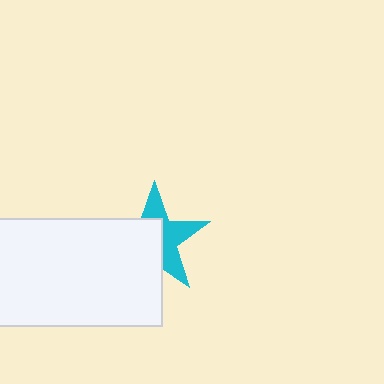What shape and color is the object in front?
The object in front is a white rectangle.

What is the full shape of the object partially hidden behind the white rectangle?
The partially hidden object is a cyan star.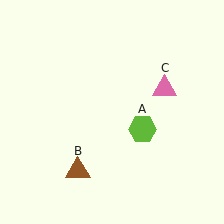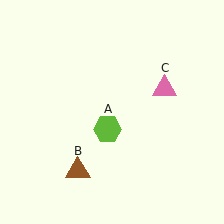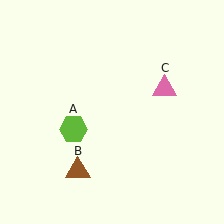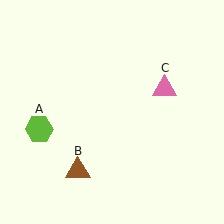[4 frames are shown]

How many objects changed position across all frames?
1 object changed position: lime hexagon (object A).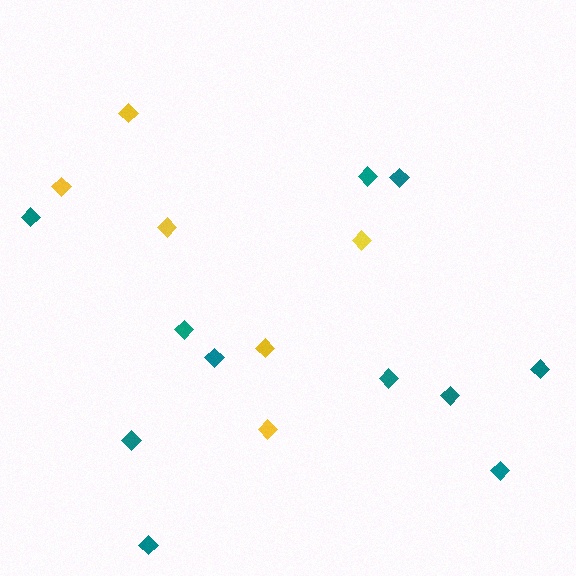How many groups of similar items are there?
There are 2 groups: one group of teal diamonds (11) and one group of yellow diamonds (6).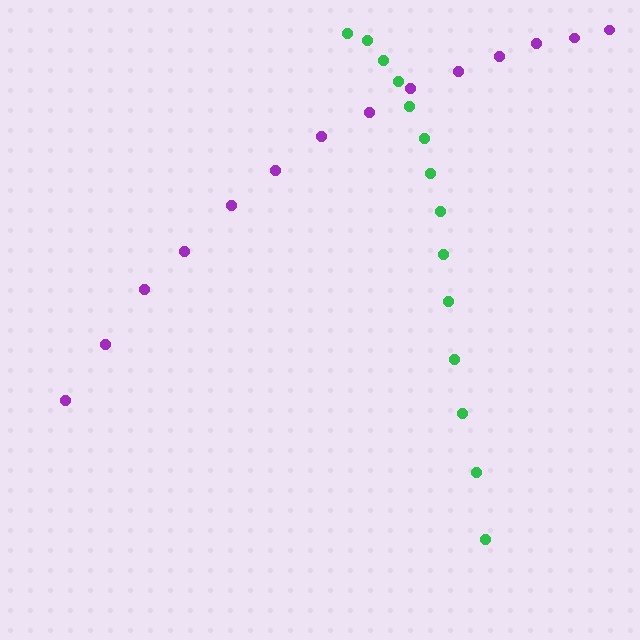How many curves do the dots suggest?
There are 2 distinct paths.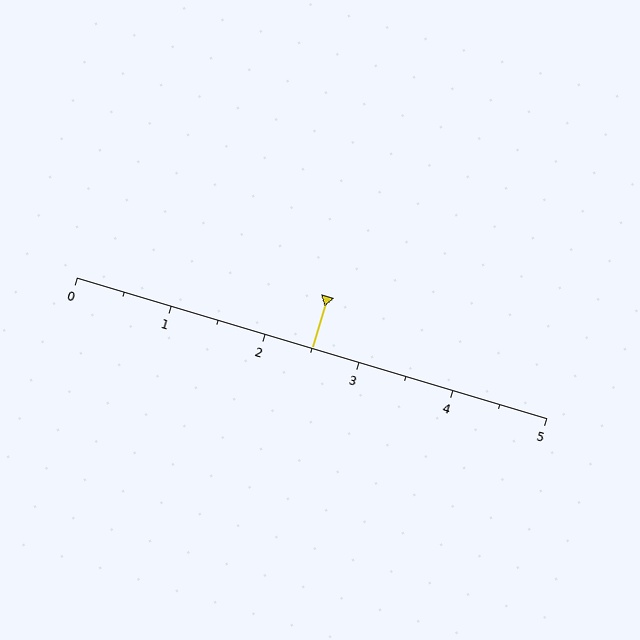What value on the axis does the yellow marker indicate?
The marker indicates approximately 2.5.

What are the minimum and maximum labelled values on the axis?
The axis runs from 0 to 5.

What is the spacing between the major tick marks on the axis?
The major ticks are spaced 1 apart.